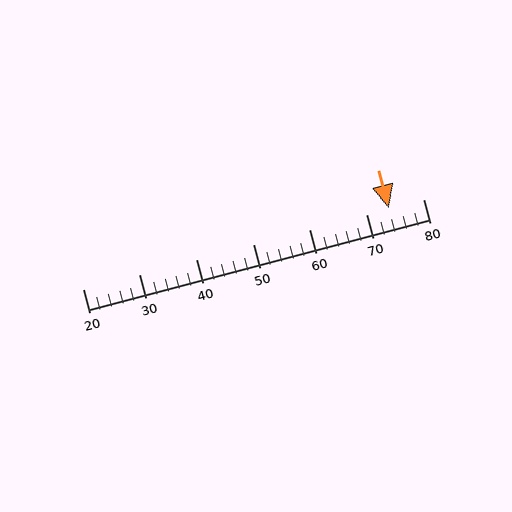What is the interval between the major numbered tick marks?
The major tick marks are spaced 10 units apart.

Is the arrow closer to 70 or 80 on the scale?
The arrow is closer to 70.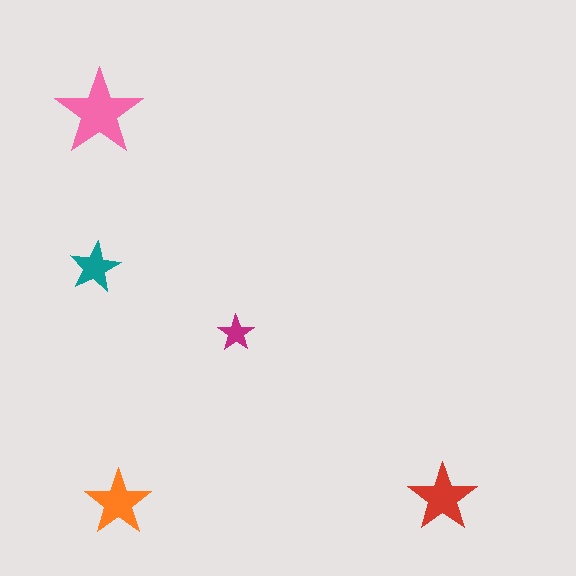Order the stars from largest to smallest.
the pink one, the red one, the orange one, the teal one, the magenta one.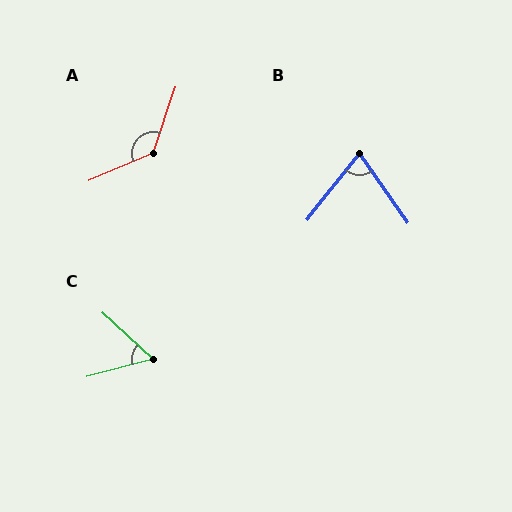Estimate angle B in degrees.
Approximately 74 degrees.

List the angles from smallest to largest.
C (58°), B (74°), A (132°).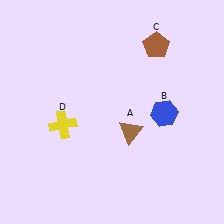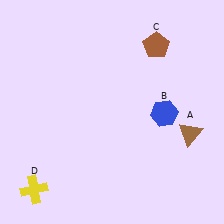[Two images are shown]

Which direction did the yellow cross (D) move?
The yellow cross (D) moved down.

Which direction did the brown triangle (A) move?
The brown triangle (A) moved right.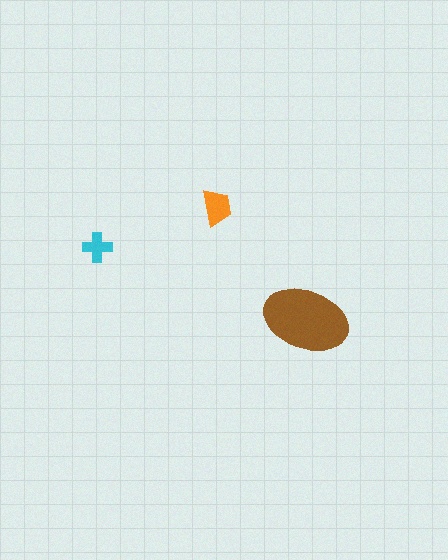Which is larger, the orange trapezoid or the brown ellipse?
The brown ellipse.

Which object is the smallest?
The cyan cross.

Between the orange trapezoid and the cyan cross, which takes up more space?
The orange trapezoid.